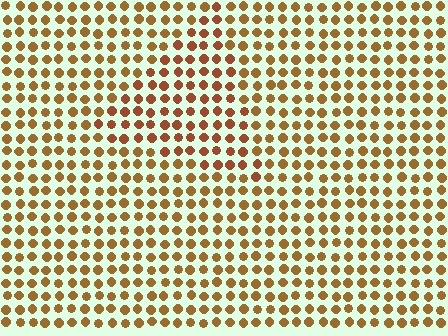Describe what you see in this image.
The image is filled with small brown elements in a uniform arrangement. A triangle-shaped region is visible where the elements are tinted to a slightly different hue, forming a subtle color boundary.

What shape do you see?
I see a triangle.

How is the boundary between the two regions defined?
The boundary is defined purely by a slight shift in hue (about 20 degrees). Spacing, size, and orientation are identical on both sides.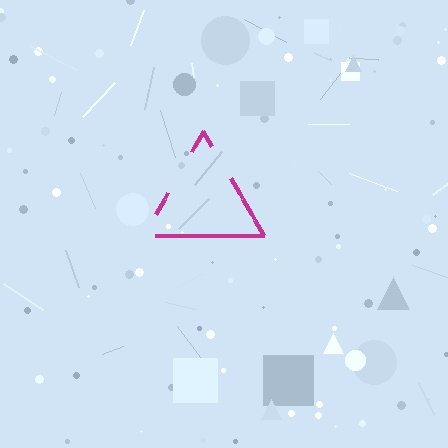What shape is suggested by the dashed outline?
The dashed outline suggests a triangle.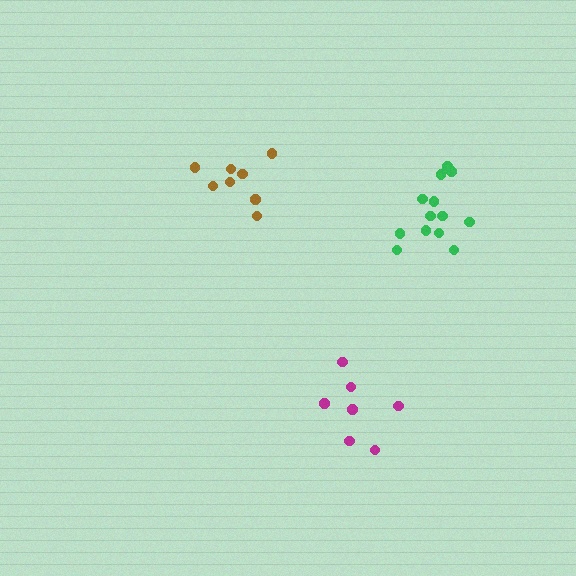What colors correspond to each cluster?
The clusters are colored: green, brown, magenta.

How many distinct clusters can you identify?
There are 3 distinct clusters.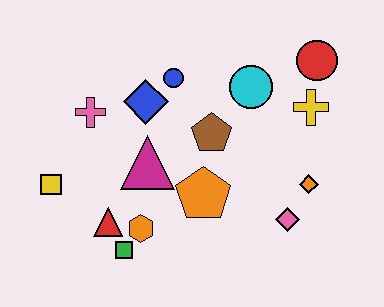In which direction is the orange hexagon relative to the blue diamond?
The orange hexagon is below the blue diamond.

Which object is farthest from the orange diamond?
The yellow square is farthest from the orange diamond.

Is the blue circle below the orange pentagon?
No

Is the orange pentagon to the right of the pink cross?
Yes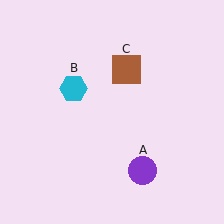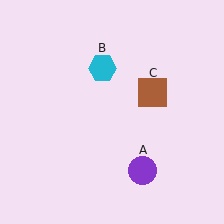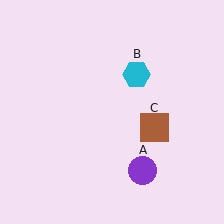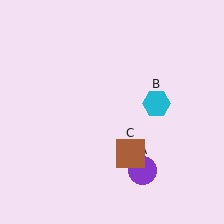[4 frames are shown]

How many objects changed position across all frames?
2 objects changed position: cyan hexagon (object B), brown square (object C).